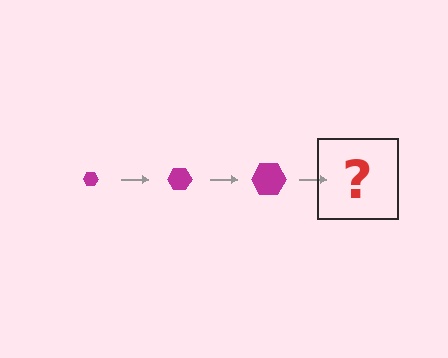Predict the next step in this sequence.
The next step is a magenta hexagon, larger than the previous one.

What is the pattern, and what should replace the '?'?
The pattern is that the hexagon gets progressively larger each step. The '?' should be a magenta hexagon, larger than the previous one.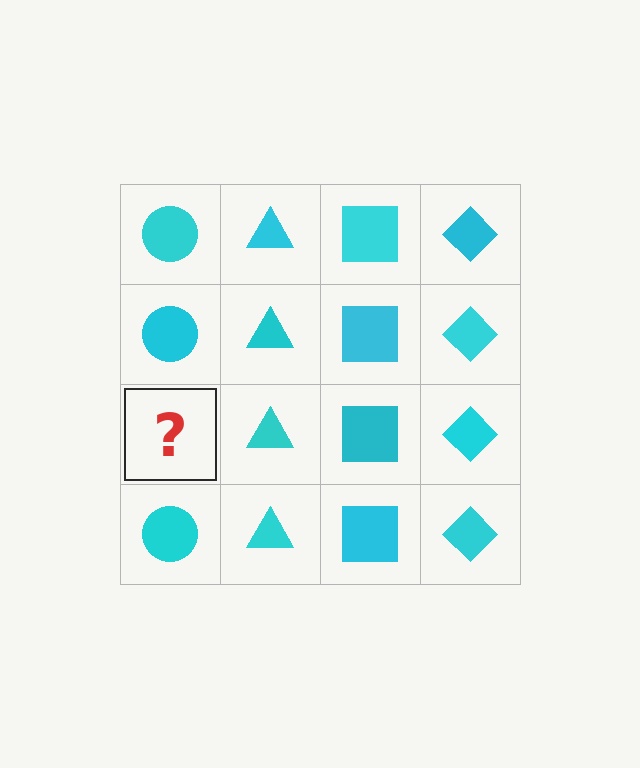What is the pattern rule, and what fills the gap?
The rule is that each column has a consistent shape. The gap should be filled with a cyan circle.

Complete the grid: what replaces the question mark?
The question mark should be replaced with a cyan circle.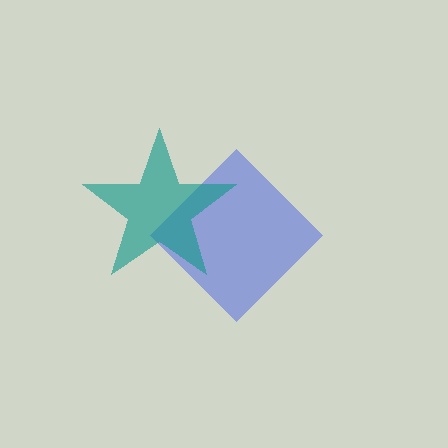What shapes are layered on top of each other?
The layered shapes are: a blue diamond, a teal star.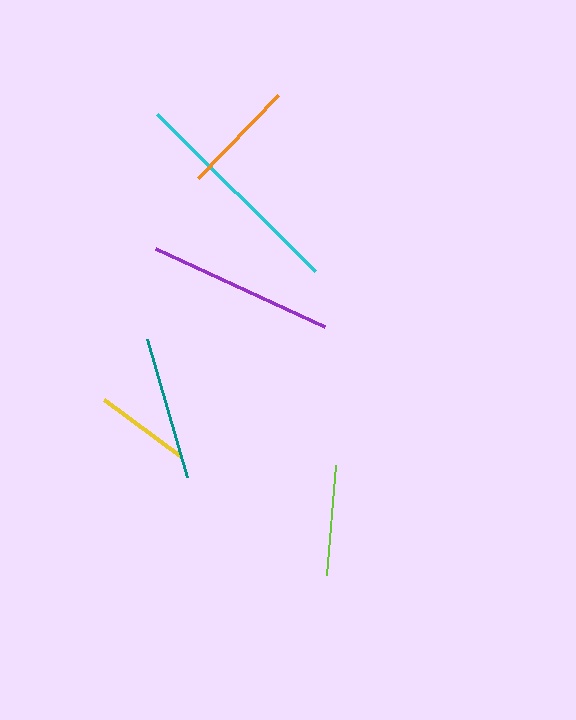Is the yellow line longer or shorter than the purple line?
The purple line is longer than the yellow line.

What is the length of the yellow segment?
The yellow segment is approximately 96 pixels long.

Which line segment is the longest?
The cyan line is the longest at approximately 223 pixels.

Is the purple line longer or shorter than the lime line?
The purple line is longer than the lime line.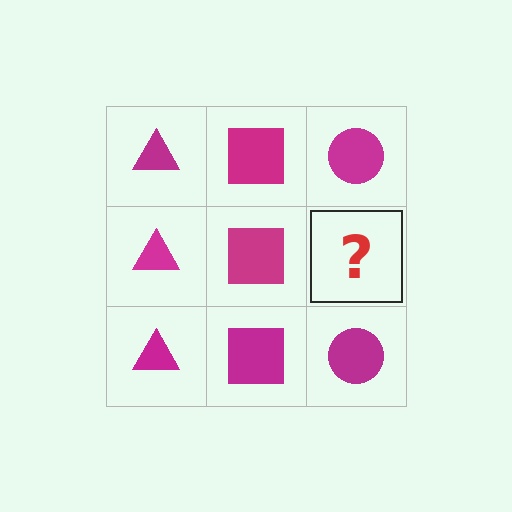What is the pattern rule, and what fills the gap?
The rule is that each column has a consistent shape. The gap should be filled with a magenta circle.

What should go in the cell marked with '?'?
The missing cell should contain a magenta circle.